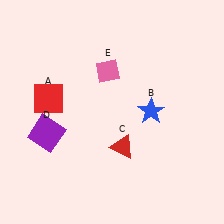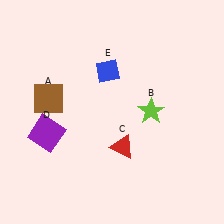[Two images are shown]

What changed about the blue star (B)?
In Image 1, B is blue. In Image 2, it changed to lime.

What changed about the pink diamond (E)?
In Image 1, E is pink. In Image 2, it changed to blue.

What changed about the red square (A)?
In Image 1, A is red. In Image 2, it changed to brown.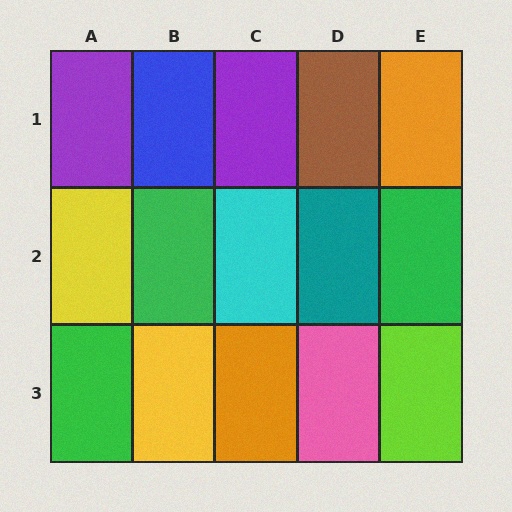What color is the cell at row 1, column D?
Brown.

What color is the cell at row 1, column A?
Purple.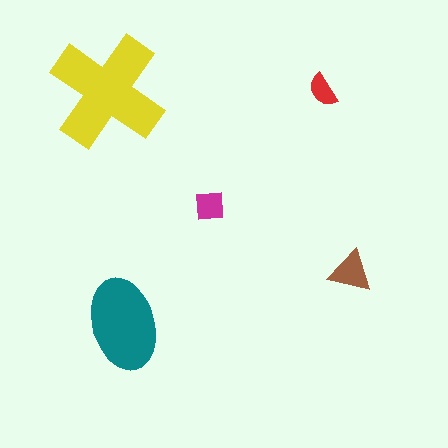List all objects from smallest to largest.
The red semicircle, the magenta square, the brown triangle, the teal ellipse, the yellow cross.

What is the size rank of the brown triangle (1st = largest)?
3rd.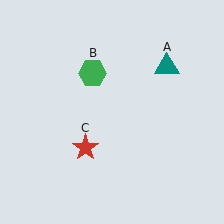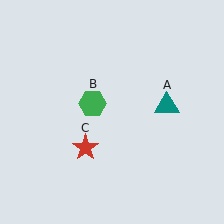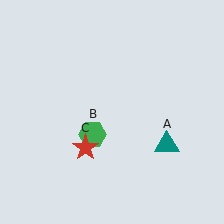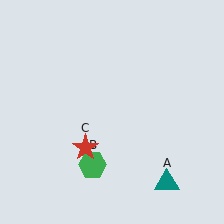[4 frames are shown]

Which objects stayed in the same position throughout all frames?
Red star (object C) remained stationary.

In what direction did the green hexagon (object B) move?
The green hexagon (object B) moved down.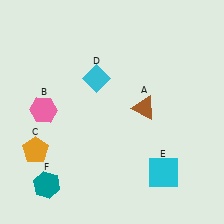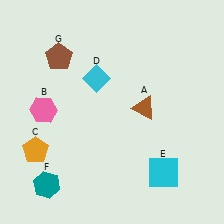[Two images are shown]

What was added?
A brown pentagon (G) was added in Image 2.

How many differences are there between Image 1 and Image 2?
There is 1 difference between the two images.